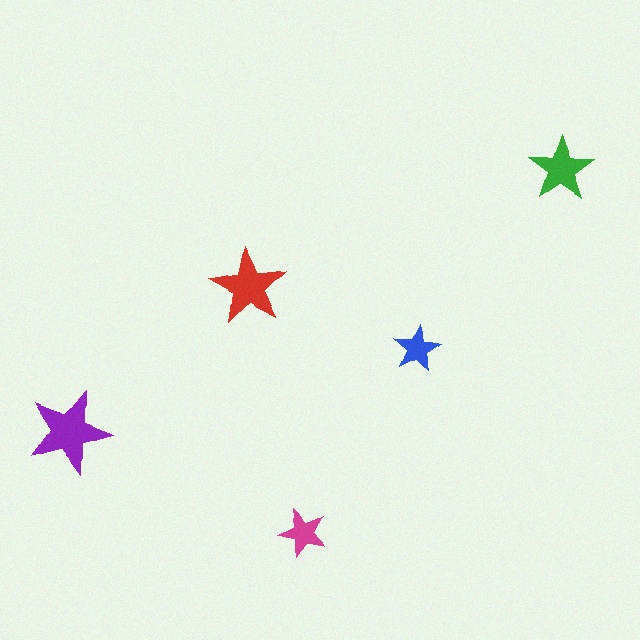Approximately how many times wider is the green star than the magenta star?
About 1.5 times wider.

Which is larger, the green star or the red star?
The red one.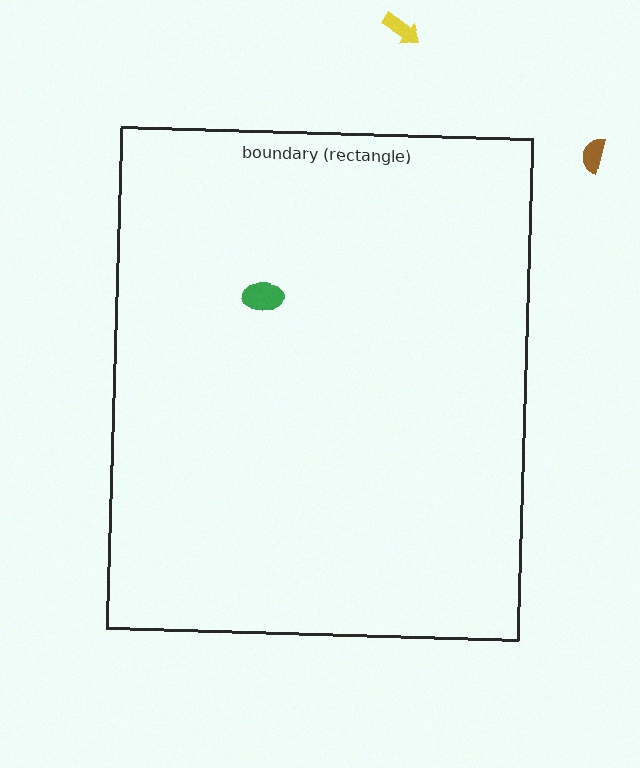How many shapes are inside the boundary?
1 inside, 2 outside.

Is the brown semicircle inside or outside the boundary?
Outside.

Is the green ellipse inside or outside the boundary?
Inside.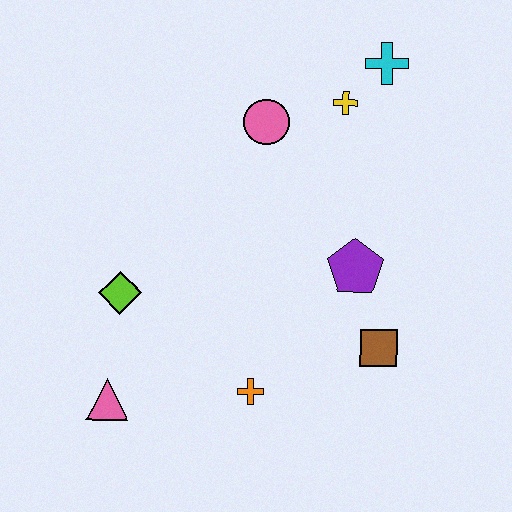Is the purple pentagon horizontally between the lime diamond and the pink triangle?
No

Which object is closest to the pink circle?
The yellow cross is closest to the pink circle.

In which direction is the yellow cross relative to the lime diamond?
The yellow cross is to the right of the lime diamond.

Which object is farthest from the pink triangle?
The cyan cross is farthest from the pink triangle.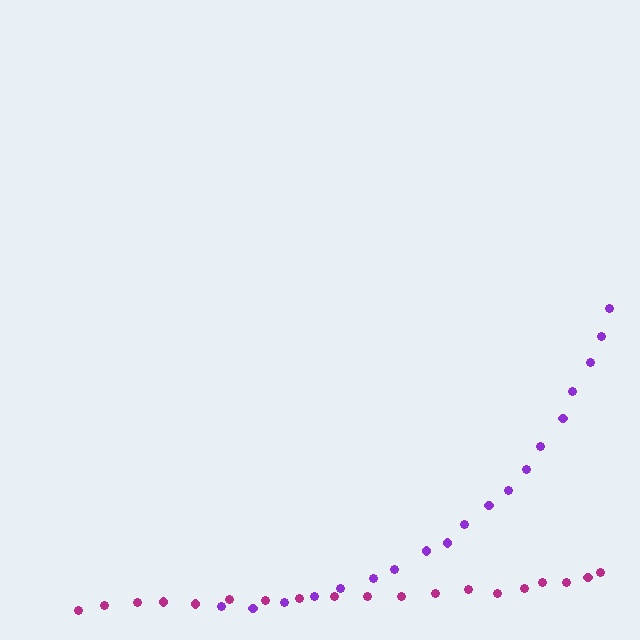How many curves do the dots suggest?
There are 2 distinct paths.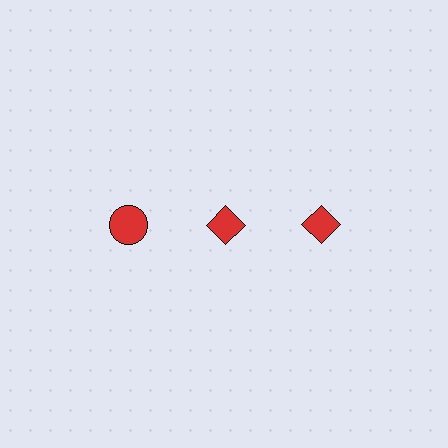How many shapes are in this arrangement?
There are 3 shapes arranged in a grid pattern.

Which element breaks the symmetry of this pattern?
The red circle in the top row, leftmost column breaks the symmetry. All other shapes are red diamonds.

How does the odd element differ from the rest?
It has a different shape: circle instead of diamond.